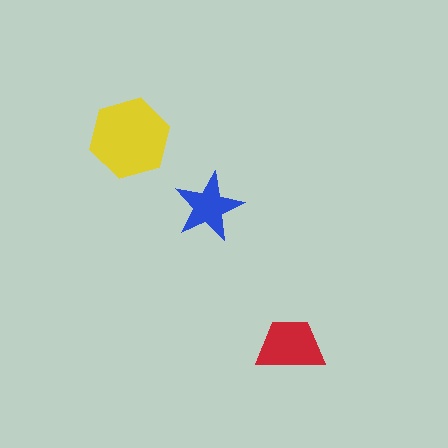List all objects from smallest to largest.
The blue star, the red trapezoid, the yellow hexagon.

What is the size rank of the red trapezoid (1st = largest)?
2nd.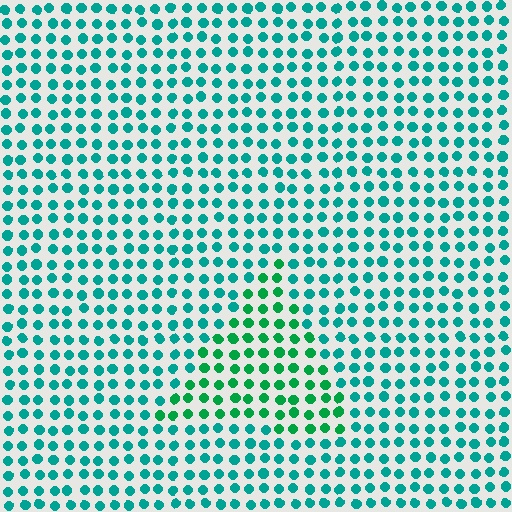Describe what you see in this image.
The image is filled with small teal elements in a uniform arrangement. A triangle-shaped region is visible where the elements are tinted to a slightly different hue, forming a subtle color boundary.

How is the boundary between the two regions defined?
The boundary is defined purely by a slight shift in hue (about 31 degrees). Spacing, size, and orientation are identical on both sides.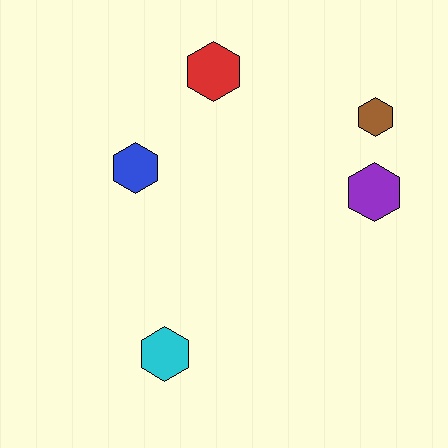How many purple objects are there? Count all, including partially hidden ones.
There is 1 purple object.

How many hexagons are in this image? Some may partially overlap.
There are 5 hexagons.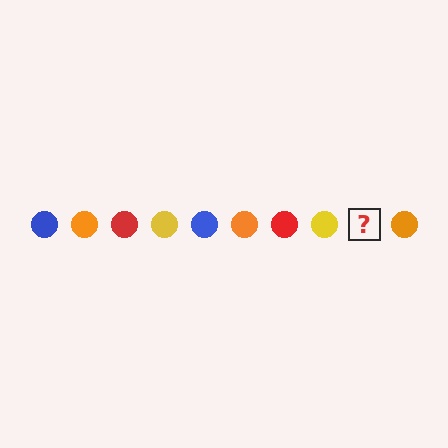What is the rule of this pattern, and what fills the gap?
The rule is that the pattern cycles through blue, orange, red, yellow circles. The gap should be filled with a blue circle.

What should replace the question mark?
The question mark should be replaced with a blue circle.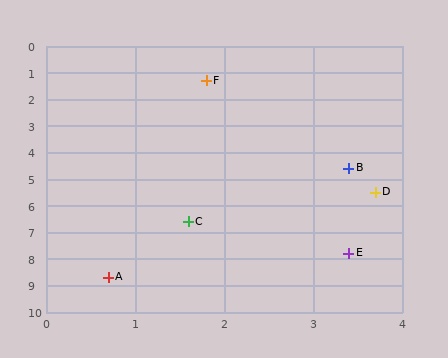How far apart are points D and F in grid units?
Points D and F are about 4.6 grid units apart.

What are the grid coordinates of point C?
Point C is at approximately (1.6, 6.6).